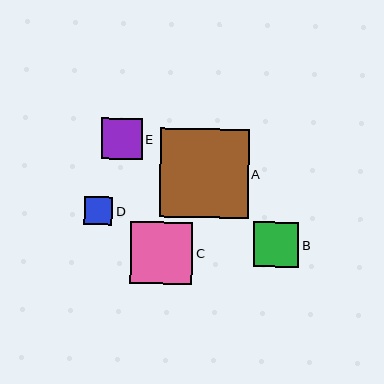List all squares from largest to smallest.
From largest to smallest: A, C, B, E, D.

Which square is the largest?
Square A is the largest with a size of approximately 89 pixels.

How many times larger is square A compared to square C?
Square A is approximately 1.4 times the size of square C.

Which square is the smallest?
Square D is the smallest with a size of approximately 28 pixels.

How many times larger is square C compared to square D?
Square C is approximately 2.2 times the size of square D.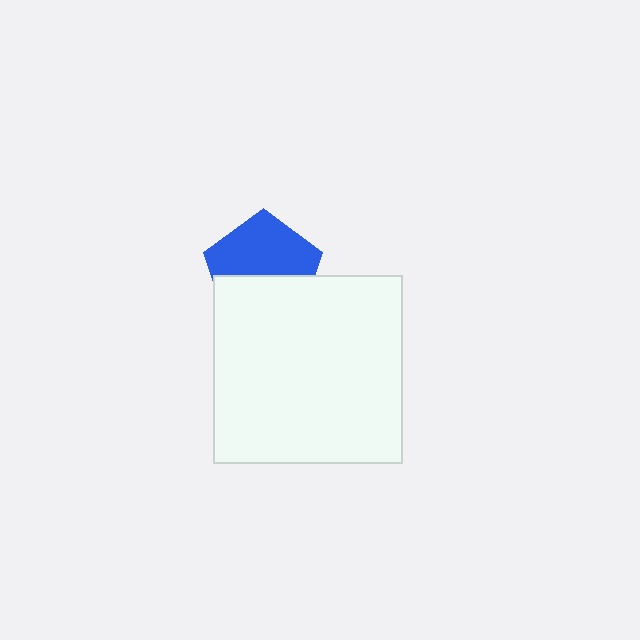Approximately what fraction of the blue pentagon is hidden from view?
Roughly 44% of the blue pentagon is hidden behind the white square.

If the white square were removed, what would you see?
You would see the complete blue pentagon.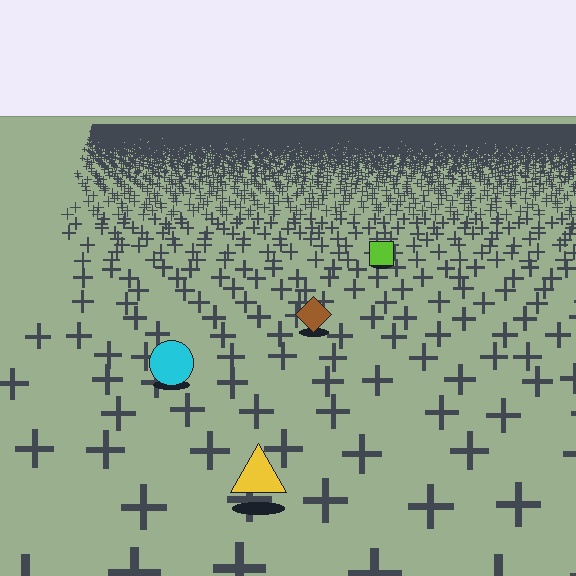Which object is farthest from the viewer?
The lime square is farthest from the viewer. It appears smaller and the ground texture around it is denser.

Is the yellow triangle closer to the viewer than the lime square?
Yes. The yellow triangle is closer — you can tell from the texture gradient: the ground texture is coarser near it.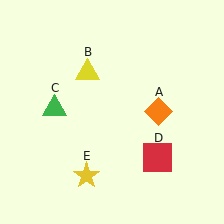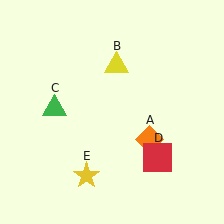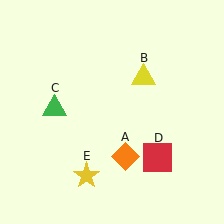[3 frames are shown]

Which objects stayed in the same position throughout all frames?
Green triangle (object C) and red square (object D) and yellow star (object E) remained stationary.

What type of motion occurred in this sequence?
The orange diamond (object A), yellow triangle (object B) rotated clockwise around the center of the scene.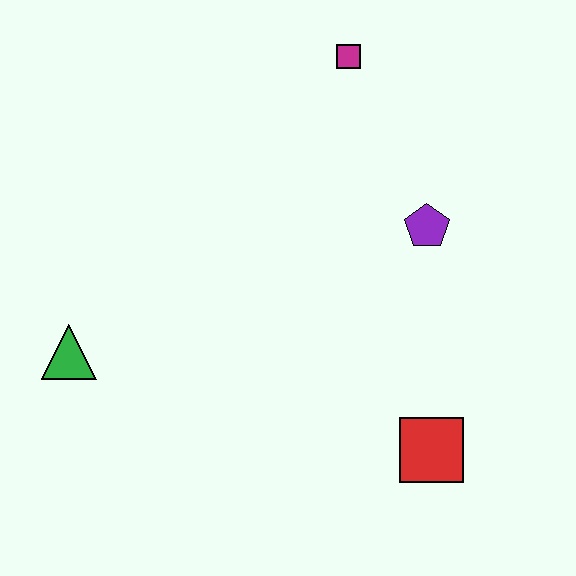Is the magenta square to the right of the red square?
No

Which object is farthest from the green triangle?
The magenta square is farthest from the green triangle.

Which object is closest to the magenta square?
The purple pentagon is closest to the magenta square.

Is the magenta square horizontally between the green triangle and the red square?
Yes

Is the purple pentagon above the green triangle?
Yes